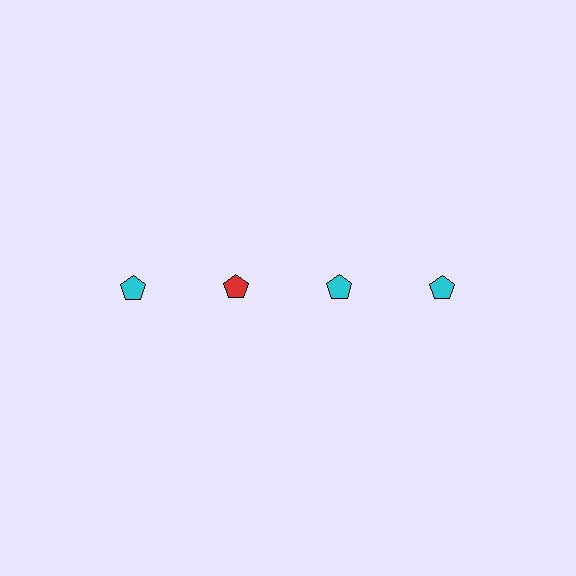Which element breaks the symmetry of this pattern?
The red pentagon in the top row, second from left column breaks the symmetry. All other shapes are cyan pentagons.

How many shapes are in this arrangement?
There are 4 shapes arranged in a grid pattern.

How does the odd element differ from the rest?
It has a different color: red instead of cyan.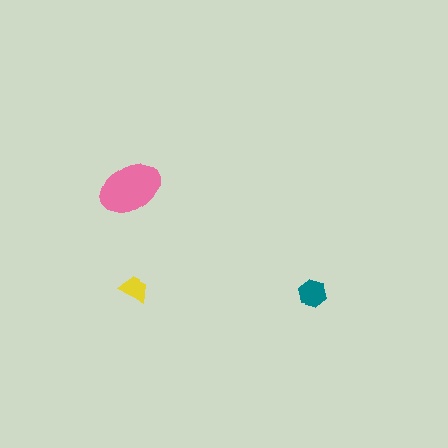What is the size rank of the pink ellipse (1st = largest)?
1st.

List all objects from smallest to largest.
The yellow trapezoid, the teal hexagon, the pink ellipse.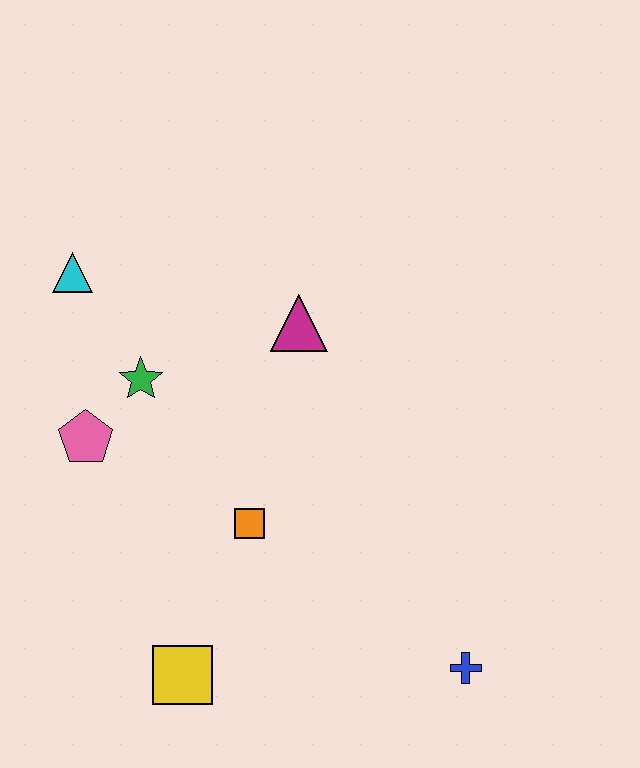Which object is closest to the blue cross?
The orange square is closest to the blue cross.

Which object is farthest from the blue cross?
The cyan triangle is farthest from the blue cross.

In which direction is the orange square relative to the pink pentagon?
The orange square is to the right of the pink pentagon.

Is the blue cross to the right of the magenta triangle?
Yes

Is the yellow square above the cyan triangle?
No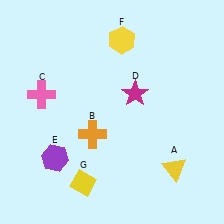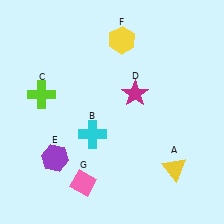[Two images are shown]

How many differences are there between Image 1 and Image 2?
There are 3 differences between the two images.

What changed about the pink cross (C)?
In Image 1, C is pink. In Image 2, it changed to lime.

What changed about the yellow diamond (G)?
In Image 1, G is yellow. In Image 2, it changed to pink.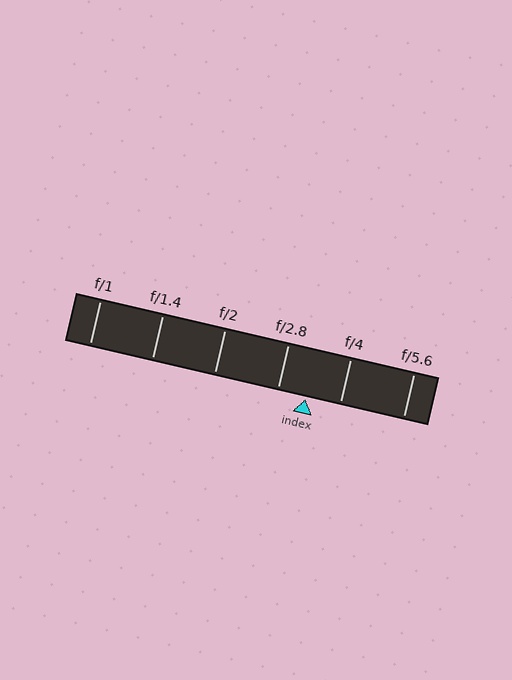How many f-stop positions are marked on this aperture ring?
There are 6 f-stop positions marked.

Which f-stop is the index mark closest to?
The index mark is closest to f/2.8.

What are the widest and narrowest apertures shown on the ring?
The widest aperture shown is f/1 and the narrowest is f/5.6.